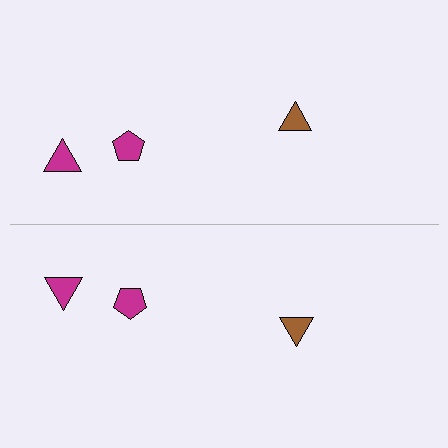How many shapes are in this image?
There are 6 shapes in this image.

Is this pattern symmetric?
Yes, this pattern has bilateral (reflection) symmetry.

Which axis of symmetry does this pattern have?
The pattern has a horizontal axis of symmetry running through the center of the image.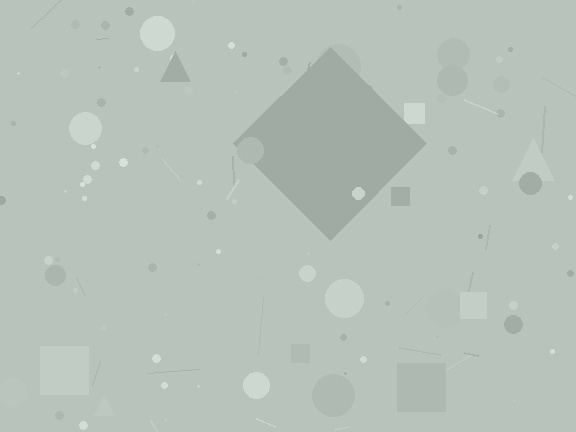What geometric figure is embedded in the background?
A diamond is embedded in the background.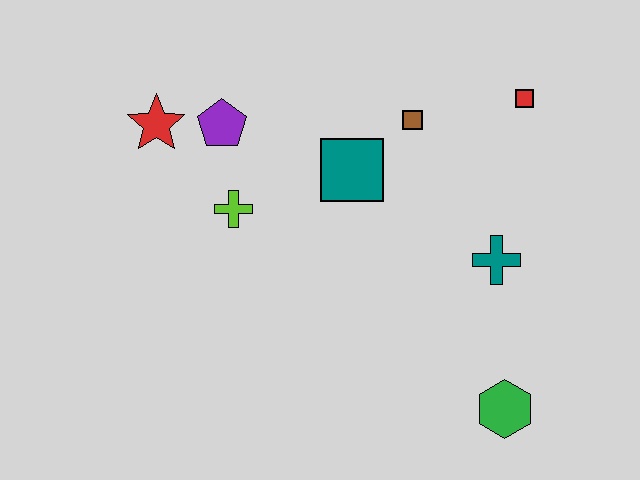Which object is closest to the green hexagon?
The teal cross is closest to the green hexagon.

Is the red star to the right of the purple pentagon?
No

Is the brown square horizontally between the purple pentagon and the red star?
No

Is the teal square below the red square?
Yes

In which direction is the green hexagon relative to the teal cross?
The green hexagon is below the teal cross.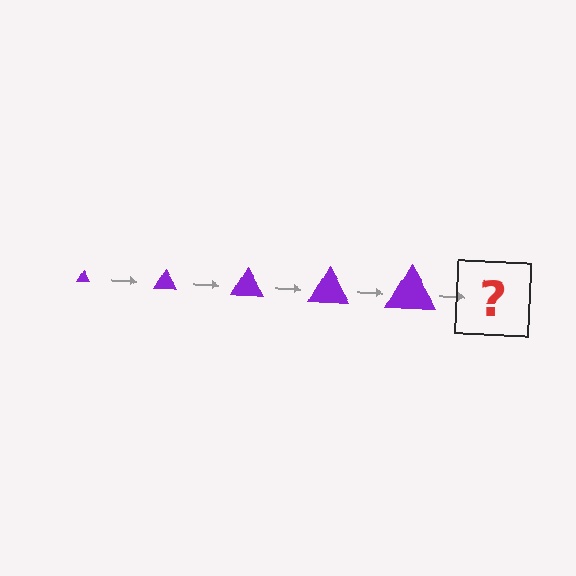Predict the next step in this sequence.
The next step is a purple triangle, larger than the previous one.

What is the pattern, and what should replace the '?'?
The pattern is that the triangle gets progressively larger each step. The '?' should be a purple triangle, larger than the previous one.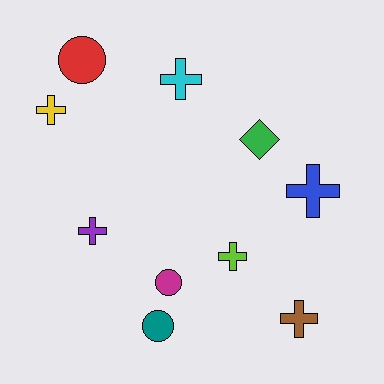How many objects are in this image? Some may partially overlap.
There are 10 objects.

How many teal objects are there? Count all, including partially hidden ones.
There is 1 teal object.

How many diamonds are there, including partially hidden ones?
There is 1 diamond.